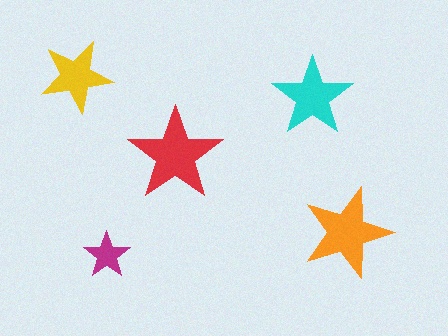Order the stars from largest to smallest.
the red one, the orange one, the cyan one, the yellow one, the magenta one.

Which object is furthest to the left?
The yellow star is leftmost.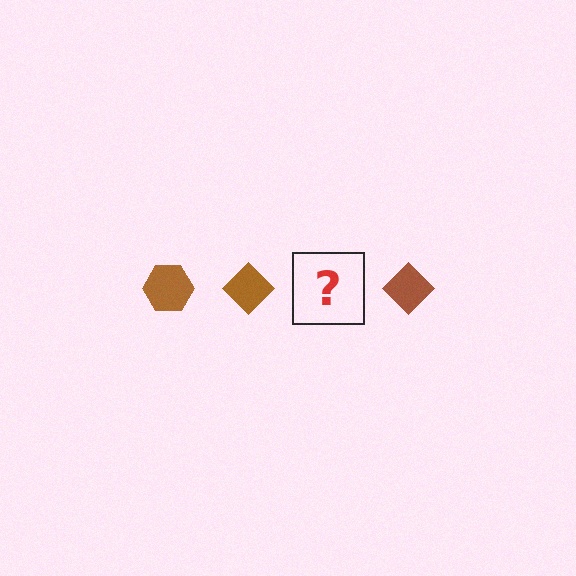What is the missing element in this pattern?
The missing element is a brown hexagon.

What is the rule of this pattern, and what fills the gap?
The rule is that the pattern cycles through hexagon, diamond shapes in brown. The gap should be filled with a brown hexagon.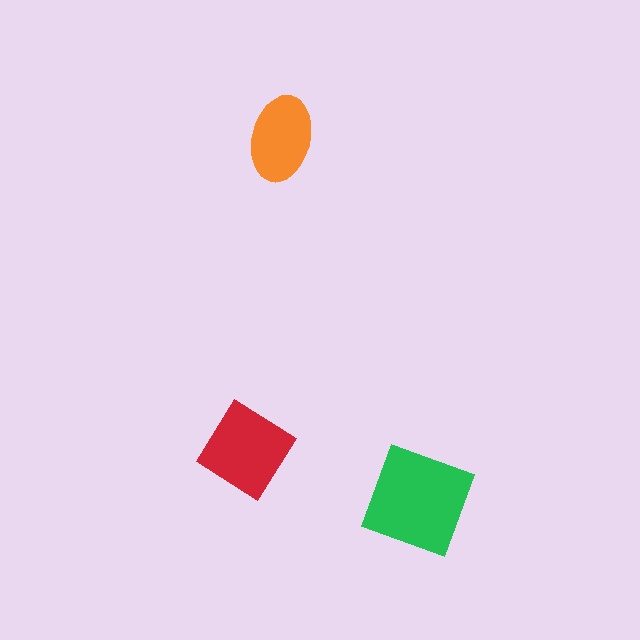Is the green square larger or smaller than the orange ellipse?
Larger.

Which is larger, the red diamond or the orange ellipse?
The red diamond.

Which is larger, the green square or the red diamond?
The green square.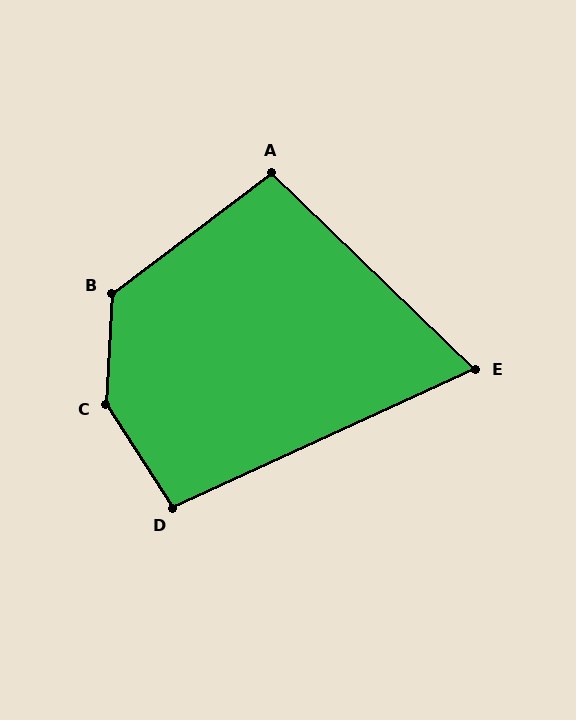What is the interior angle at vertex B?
Approximately 131 degrees (obtuse).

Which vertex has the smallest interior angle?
E, at approximately 69 degrees.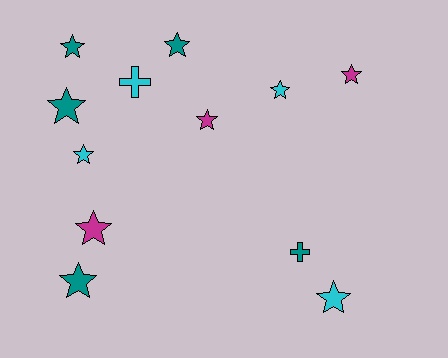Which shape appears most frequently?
Star, with 10 objects.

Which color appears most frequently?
Teal, with 5 objects.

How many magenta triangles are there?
There are no magenta triangles.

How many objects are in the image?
There are 12 objects.